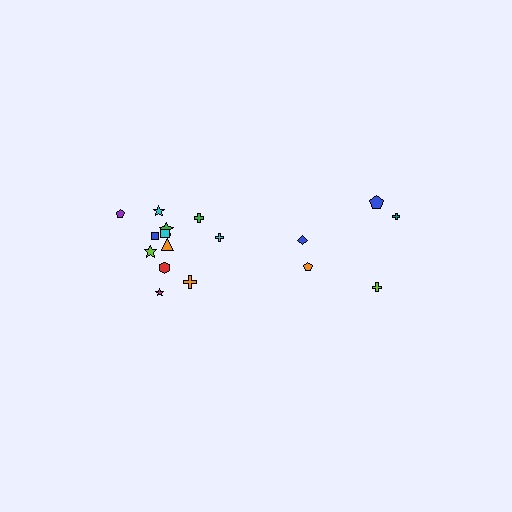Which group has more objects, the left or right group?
The left group.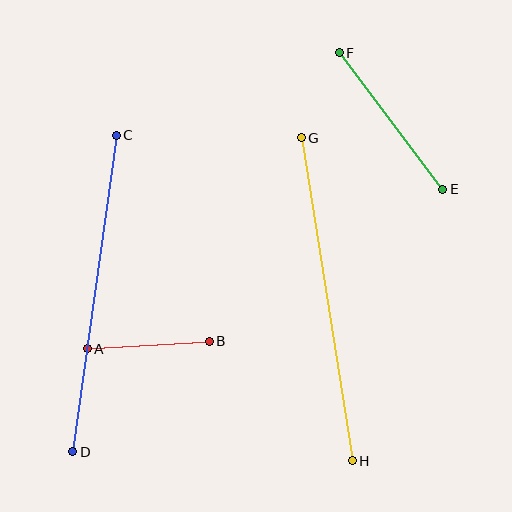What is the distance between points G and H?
The distance is approximately 327 pixels.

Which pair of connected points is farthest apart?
Points G and H are farthest apart.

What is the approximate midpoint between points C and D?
The midpoint is at approximately (95, 294) pixels.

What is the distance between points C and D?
The distance is approximately 319 pixels.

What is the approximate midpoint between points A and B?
The midpoint is at approximately (148, 345) pixels.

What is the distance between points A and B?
The distance is approximately 122 pixels.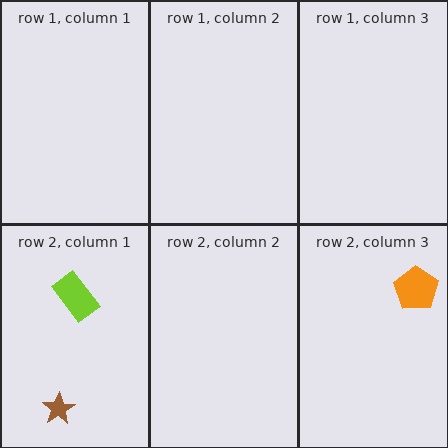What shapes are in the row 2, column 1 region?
The lime rectangle, the brown star.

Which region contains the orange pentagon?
The row 2, column 3 region.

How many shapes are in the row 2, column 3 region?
1.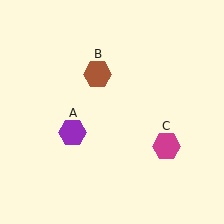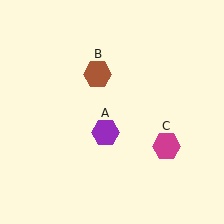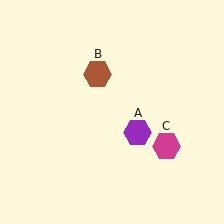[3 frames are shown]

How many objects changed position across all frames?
1 object changed position: purple hexagon (object A).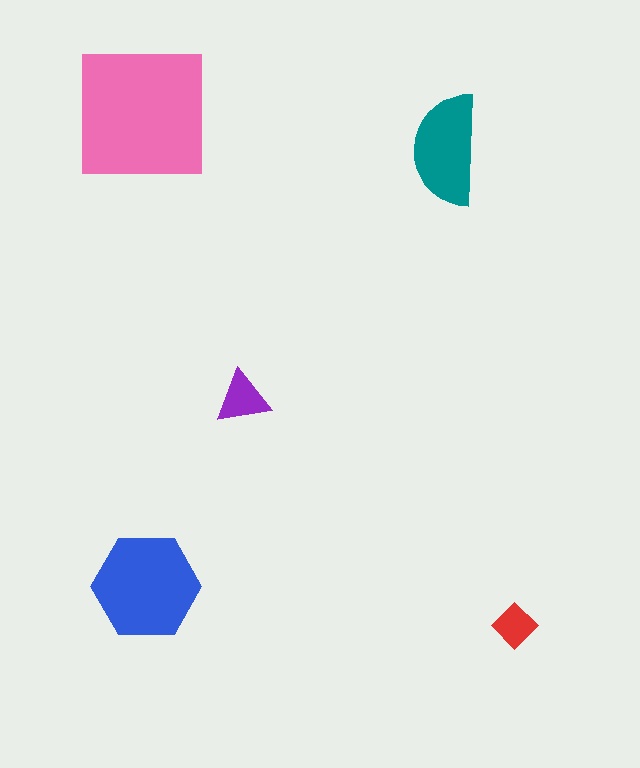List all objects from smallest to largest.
The red diamond, the purple triangle, the teal semicircle, the blue hexagon, the pink square.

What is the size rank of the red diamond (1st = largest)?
5th.